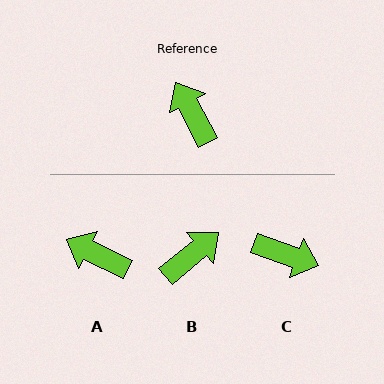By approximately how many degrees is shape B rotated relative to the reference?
Approximately 78 degrees clockwise.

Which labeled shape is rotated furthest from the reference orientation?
C, about 137 degrees away.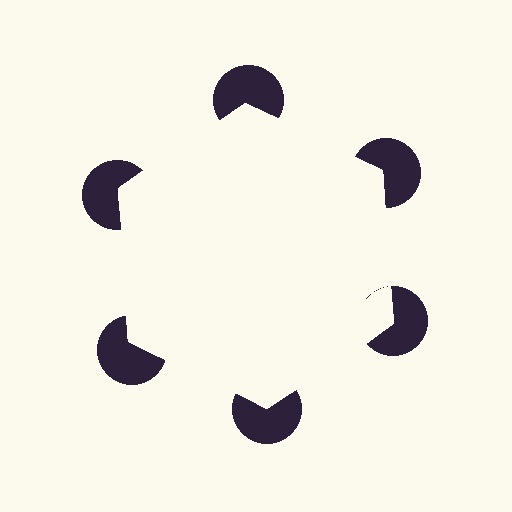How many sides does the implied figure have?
6 sides.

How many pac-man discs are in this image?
There are 6 — one at each vertex of the illusory hexagon.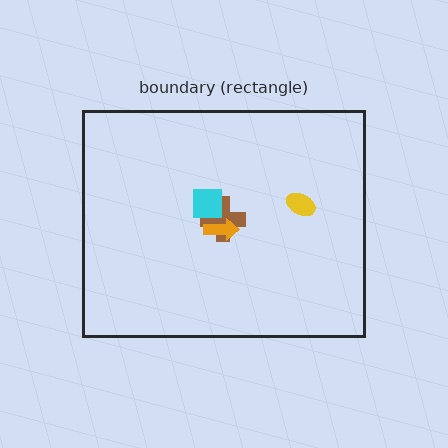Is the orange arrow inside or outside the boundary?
Inside.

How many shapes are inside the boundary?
4 inside, 0 outside.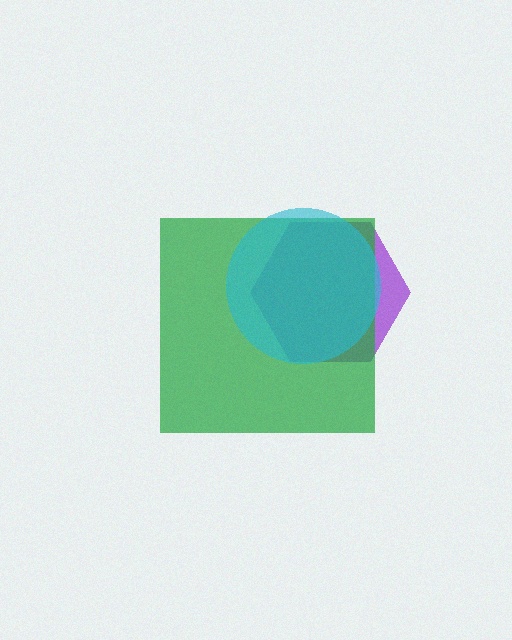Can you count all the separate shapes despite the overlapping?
Yes, there are 3 separate shapes.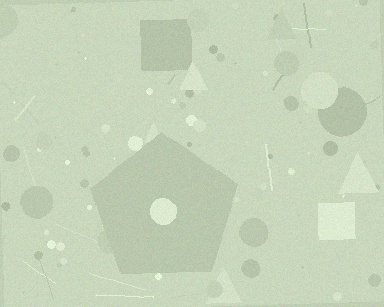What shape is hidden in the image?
A pentagon is hidden in the image.